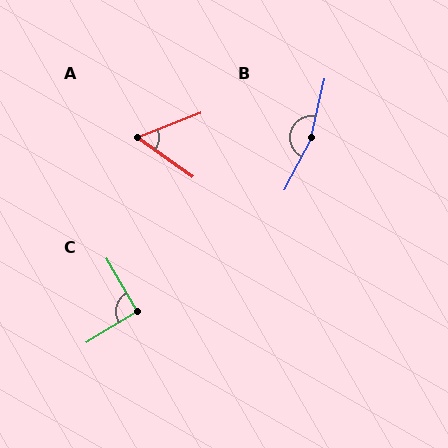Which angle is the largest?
B, at approximately 166 degrees.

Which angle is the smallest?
A, at approximately 56 degrees.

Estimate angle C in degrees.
Approximately 91 degrees.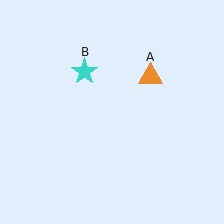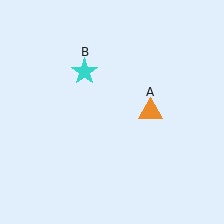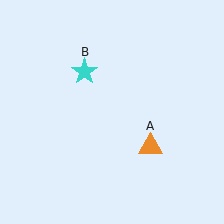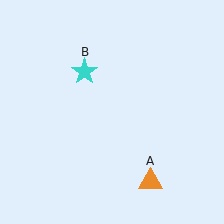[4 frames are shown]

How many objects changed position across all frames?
1 object changed position: orange triangle (object A).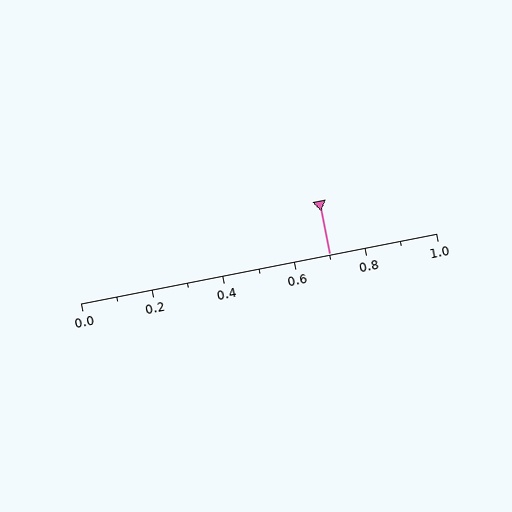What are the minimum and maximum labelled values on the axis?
The axis runs from 0.0 to 1.0.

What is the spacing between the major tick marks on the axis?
The major ticks are spaced 0.2 apart.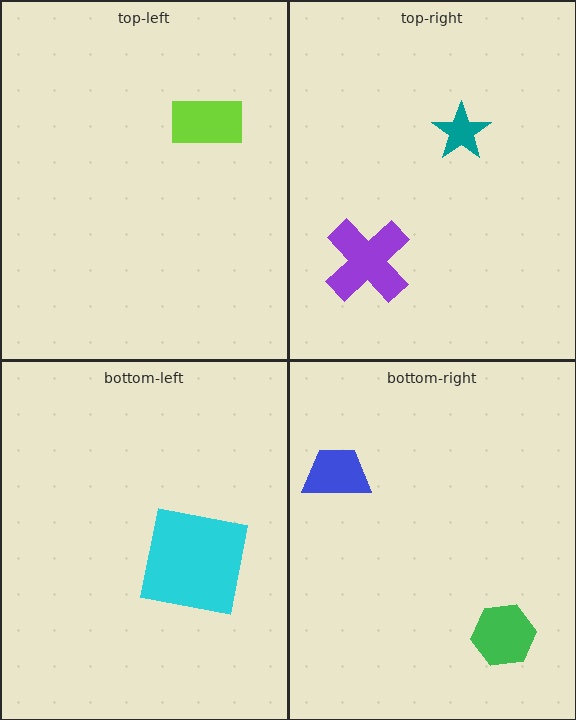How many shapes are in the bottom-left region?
1.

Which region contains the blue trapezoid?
The bottom-right region.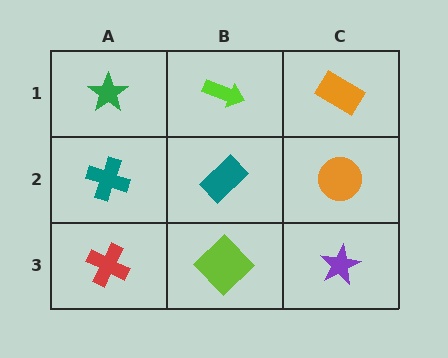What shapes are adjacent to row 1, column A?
A teal cross (row 2, column A), a lime arrow (row 1, column B).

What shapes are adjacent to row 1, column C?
An orange circle (row 2, column C), a lime arrow (row 1, column B).